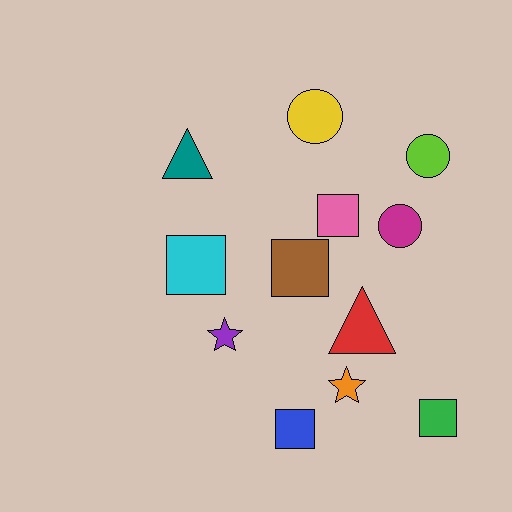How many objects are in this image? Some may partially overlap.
There are 12 objects.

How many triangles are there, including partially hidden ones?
There are 2 triangles.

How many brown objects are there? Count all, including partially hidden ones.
There is 1 brown object.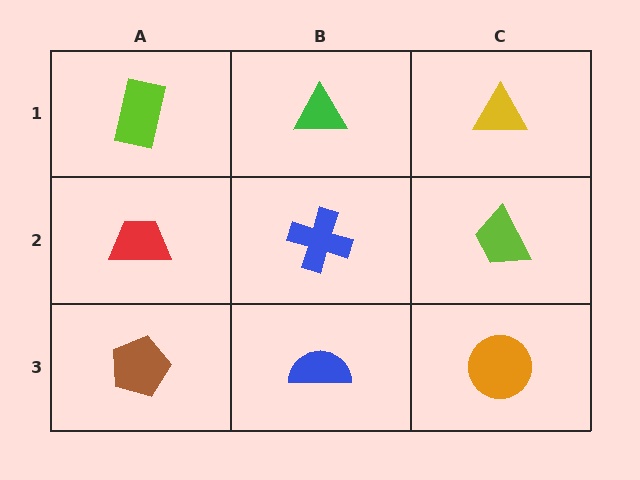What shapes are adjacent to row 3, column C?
A lime trapezoid (row 2, column C), a blue semicircle (row 3, column B).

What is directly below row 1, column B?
A blue cross.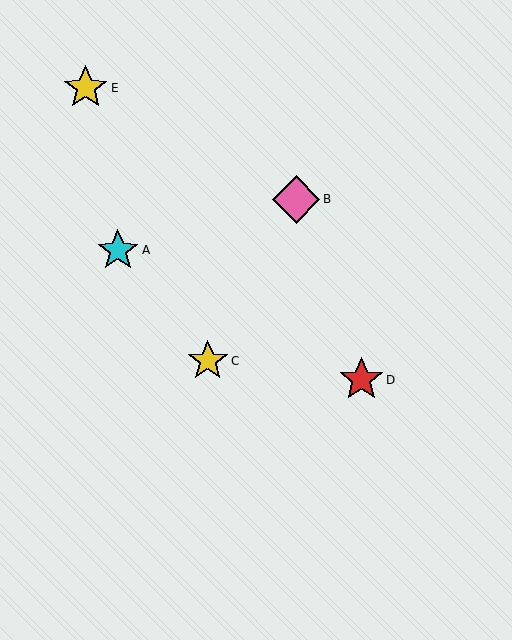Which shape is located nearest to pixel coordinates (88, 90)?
The yellow star (labeled E) at (86, 88) is nearest to that location.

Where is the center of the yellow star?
The center of the yellow star is at (86, 88).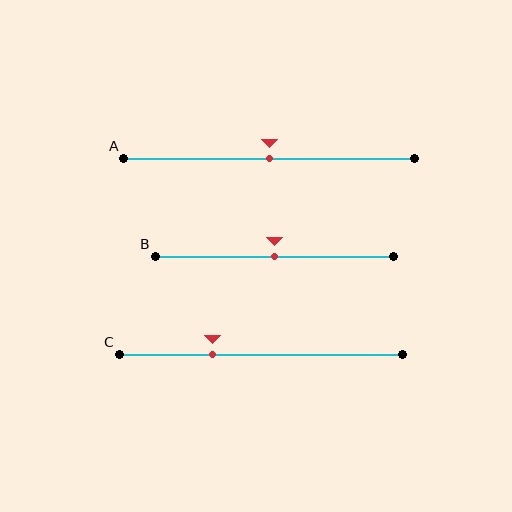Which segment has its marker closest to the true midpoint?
Segment A has its marker closest to the true midpoint.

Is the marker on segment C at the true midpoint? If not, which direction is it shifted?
No, the marker on segment C is shifted to the left by about 17% of the segment length.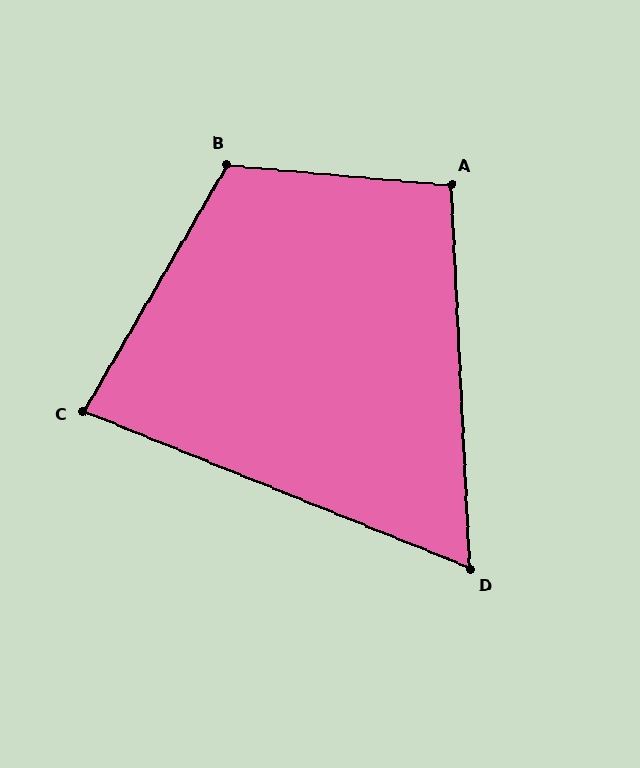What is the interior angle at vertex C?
Approximately 82 degrees (acute).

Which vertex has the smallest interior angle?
D, at approximately 65 degrees.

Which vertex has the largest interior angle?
B, at approximately 115 degrees.